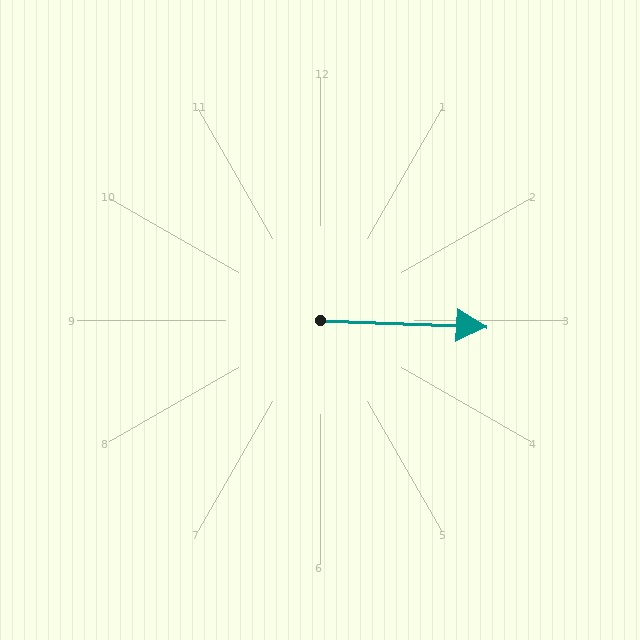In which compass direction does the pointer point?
East.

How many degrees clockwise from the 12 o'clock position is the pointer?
Approximately 92 degrees.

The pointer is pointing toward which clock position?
Roughly 3 o'clock.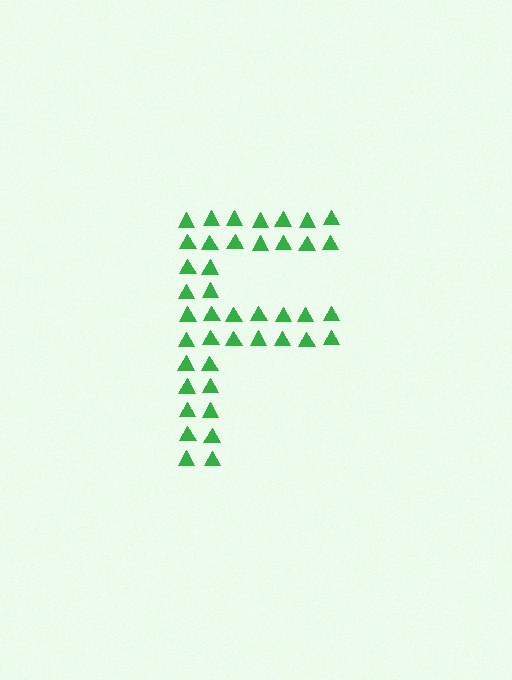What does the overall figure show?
The overall figure shows the letter F.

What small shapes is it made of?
It is made of small triangles.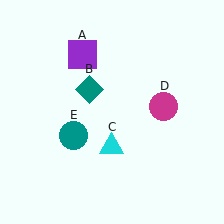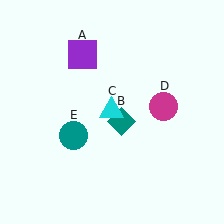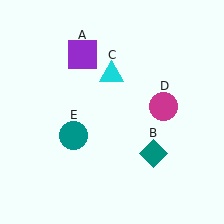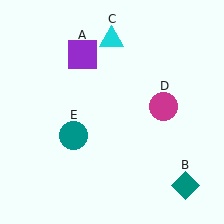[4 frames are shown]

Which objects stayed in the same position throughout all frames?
Purple square (object A) and magenta circle (object D) and teal circle (object E) remained stationary.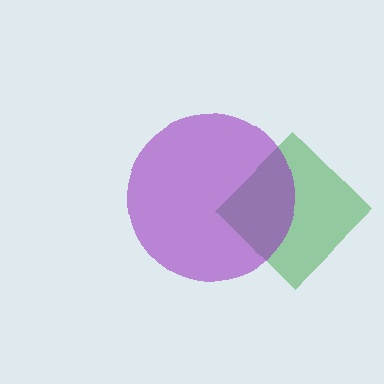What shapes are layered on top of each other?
The layered shapes are: a green diamond, a purple circle.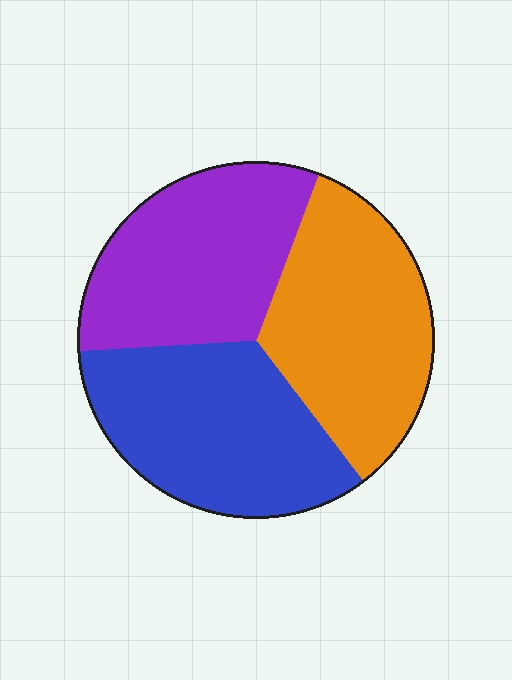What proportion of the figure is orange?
Orange covers 34% of the figure.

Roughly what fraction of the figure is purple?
Purple covers about 30% of the figure.